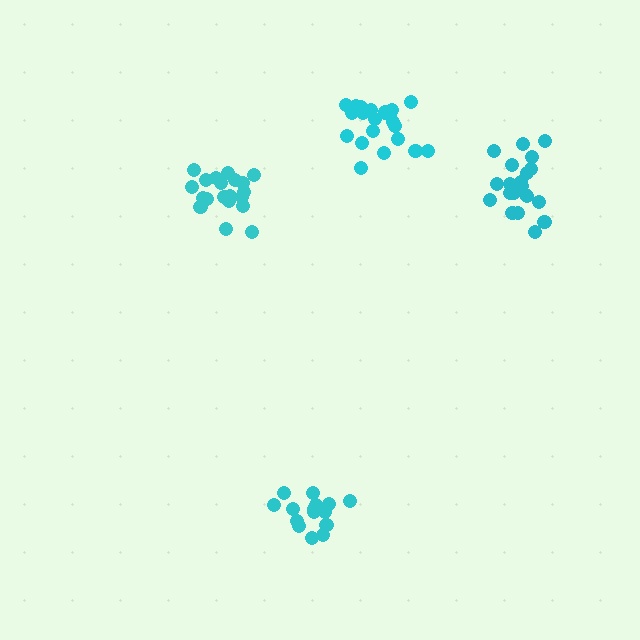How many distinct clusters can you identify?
There are 4 distinct clusters.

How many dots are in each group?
Group 1: 15 dots, Group 2: 20 dots, Group 3: 21 dots, Group 4: 21 dots (77 total).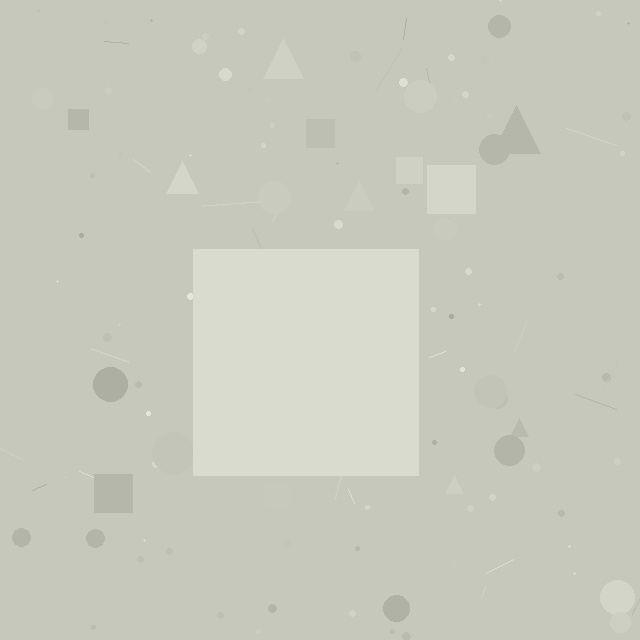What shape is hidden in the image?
A square is hidden in the image.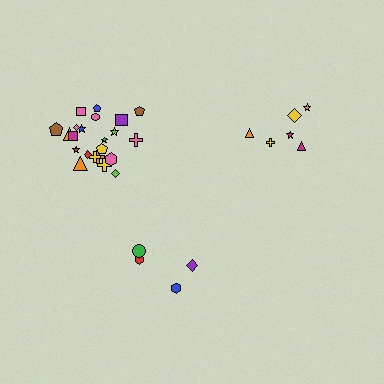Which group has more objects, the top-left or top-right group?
The top-left group.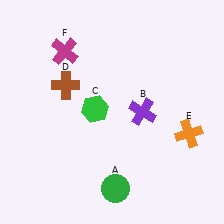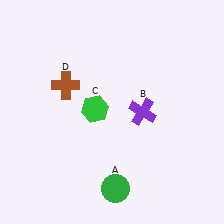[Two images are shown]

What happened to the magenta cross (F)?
The magenta cross (F) was removed in Image 2. It was in the top-left area of Image 1.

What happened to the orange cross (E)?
The orange cross (E) was removed in Image 2. It was in the bottom-right area of Image 1.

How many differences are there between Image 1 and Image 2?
There are 2 differences between the two images.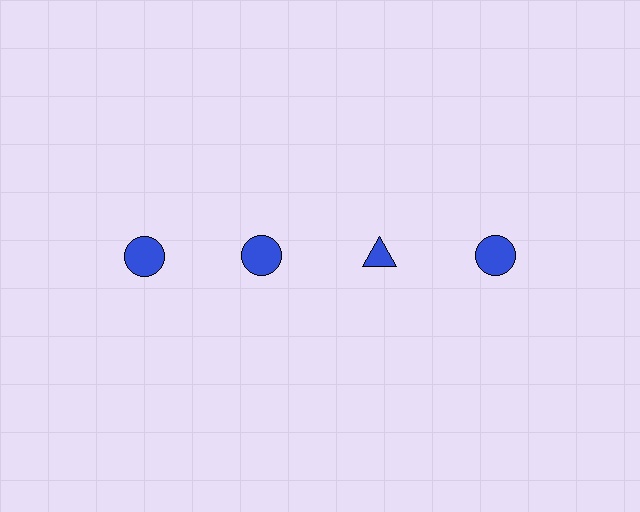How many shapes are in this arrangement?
There are 4 shapes arranged in a grid pattern.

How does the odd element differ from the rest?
It has a different shape: triangle instead of circle.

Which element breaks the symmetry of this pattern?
The blue triangle in the top row, center column breaks the symmetry. All other shapes are blue circles.